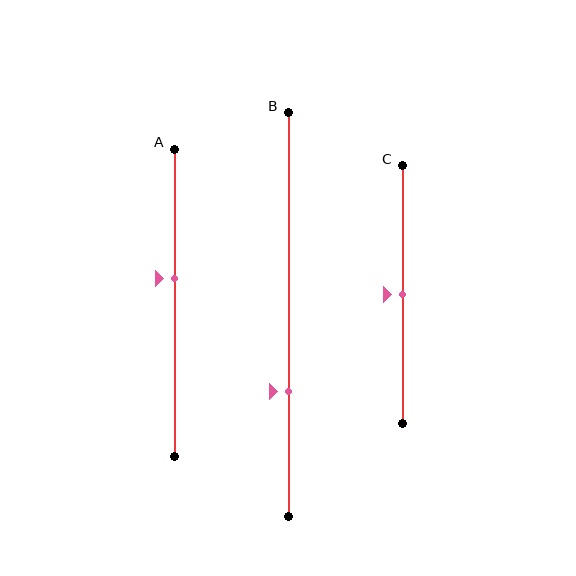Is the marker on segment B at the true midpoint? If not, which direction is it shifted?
No, the marker on segment B is shifted downward by about 19% of the segment length.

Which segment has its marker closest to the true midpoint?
Segment C has its marker closest to the true midpoint.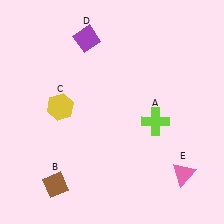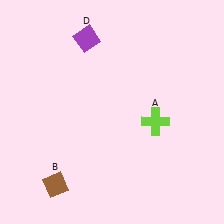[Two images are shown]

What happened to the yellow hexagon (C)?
The yellow hexagon (C) was removed in Image 2. It was in the top-left area of Image 1.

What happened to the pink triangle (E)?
The pink triangle (E) was removed in Image 2. It was in the bottom-right area of Image 1.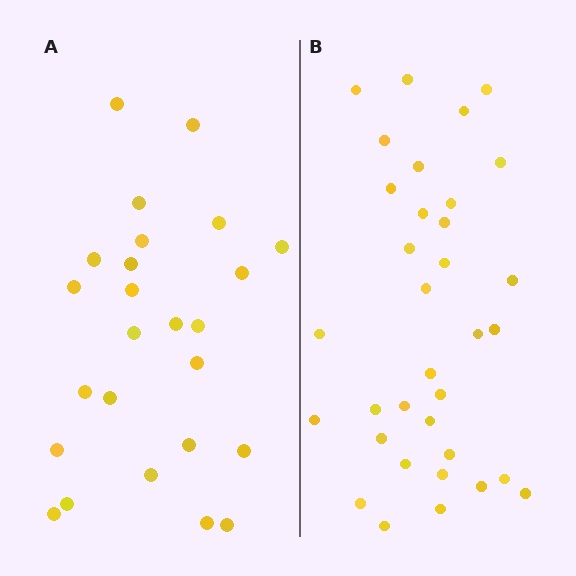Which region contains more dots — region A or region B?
Region B (the right region) has more dots.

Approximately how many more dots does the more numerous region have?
Region B has roughly 8 or so more dots than region A.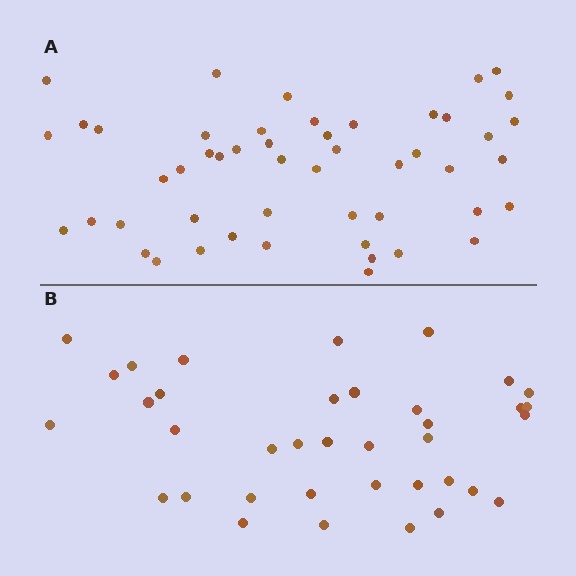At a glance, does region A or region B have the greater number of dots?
Region A (the top region) has more dots.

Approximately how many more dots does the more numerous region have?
Region A has approximately 15 more dots than region B.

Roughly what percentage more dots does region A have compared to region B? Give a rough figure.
About 35% more.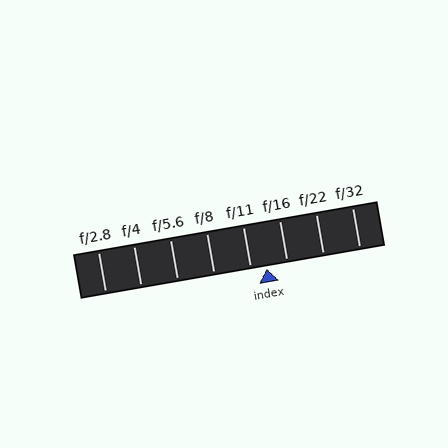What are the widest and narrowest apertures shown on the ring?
The widest aperture shown is f/2.8 and the narrowest is f/32.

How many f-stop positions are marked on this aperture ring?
There are 8 f-stop positions marked.